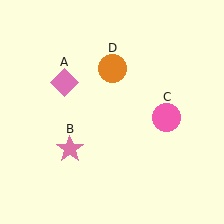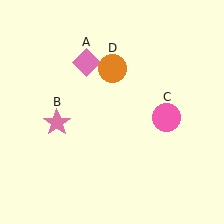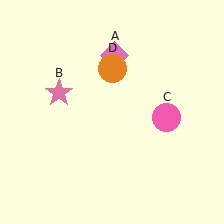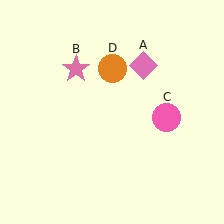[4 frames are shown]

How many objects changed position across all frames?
2 objects changed position: pink diamond (object A), pink star (object B).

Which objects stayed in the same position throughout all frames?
Pink circle (object C) and orange circle (object D) remained stationary.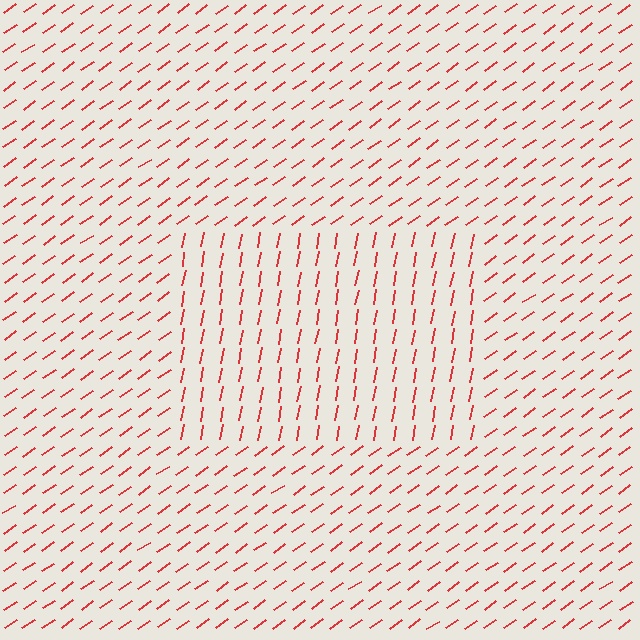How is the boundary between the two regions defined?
The boundary is defined purely by a change in line orientation (approximately 45 degrees difference). All lines are the same color and thickness.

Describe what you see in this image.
The image is filled with small red line segments. A rectangle region in the image has lines oriented differently from the surrounding lines, creating a visible texture boundary.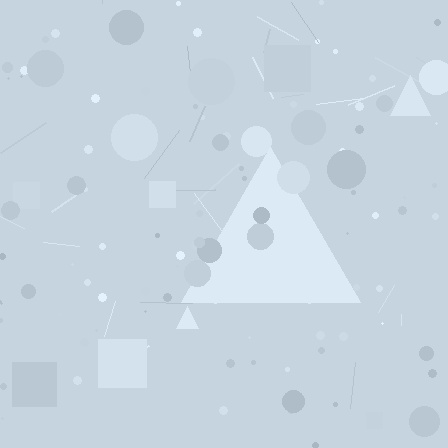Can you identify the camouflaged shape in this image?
The camouflaged shape is a triangle.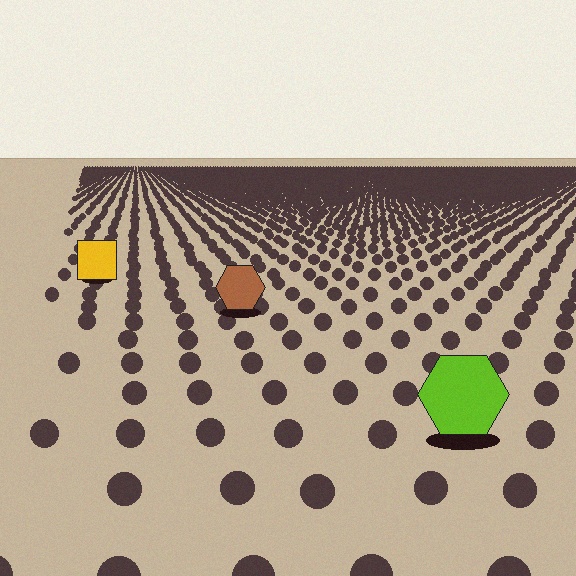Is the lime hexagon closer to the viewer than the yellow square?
Yes. The lime hexagon is closer — you can tell from the texture gradient: the ground texture is coarser near it.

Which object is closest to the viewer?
The lime hexagon is closest. The texture marks near it are larger and more spread out.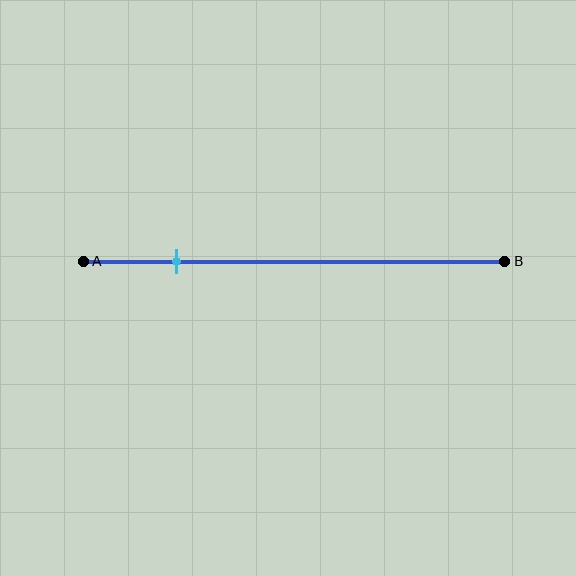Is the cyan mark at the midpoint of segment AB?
No, the mark is at about 20% from A, not at the 50% midpoint.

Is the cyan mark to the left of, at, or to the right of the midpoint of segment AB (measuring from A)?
The cyan mark is to the left of the midpoint of segment AB.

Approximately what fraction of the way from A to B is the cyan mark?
The cyan mark is approximately 20% of the way from A to B.